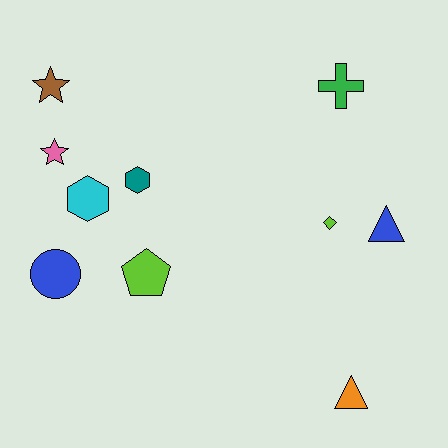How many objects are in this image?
There are 10 objects.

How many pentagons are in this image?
There is 1 pentagon.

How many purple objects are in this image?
There are no purple objects.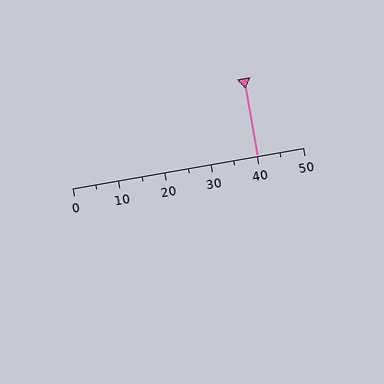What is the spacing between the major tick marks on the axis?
The major ticks are spaced 10 apart.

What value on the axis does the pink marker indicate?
The marker indicates approximately 40.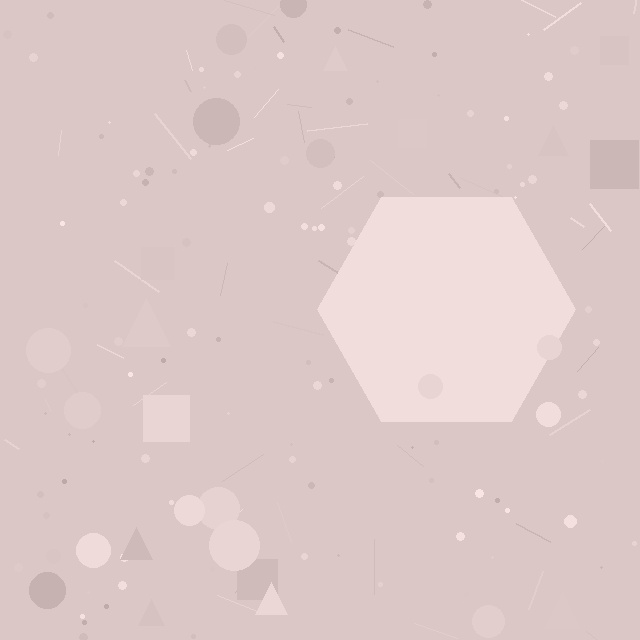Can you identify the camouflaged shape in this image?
The camouflaged shape is a hexagon.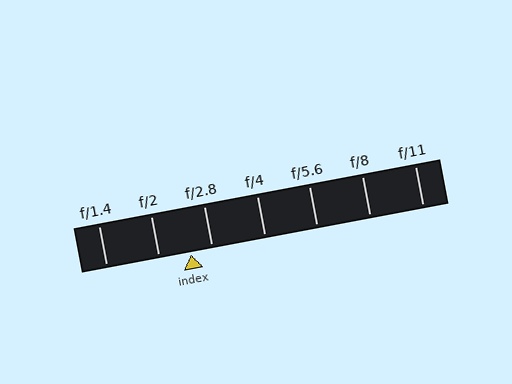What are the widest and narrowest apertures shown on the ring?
The widest aperture shown is f/1.4 and the narrowest is f/11.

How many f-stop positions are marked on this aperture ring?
There are 7 f-stop positions marked.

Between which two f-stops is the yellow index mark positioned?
The index mark is between f/2 and f/2.8.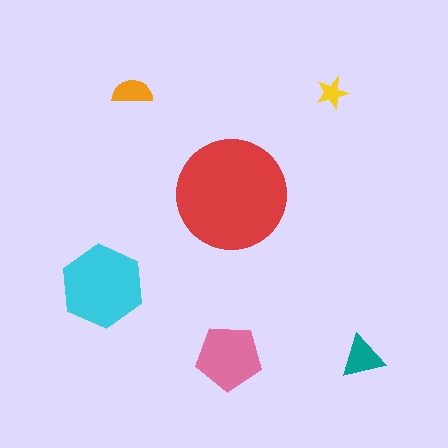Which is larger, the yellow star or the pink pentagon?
The pink pentagon.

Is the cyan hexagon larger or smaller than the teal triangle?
Larger.